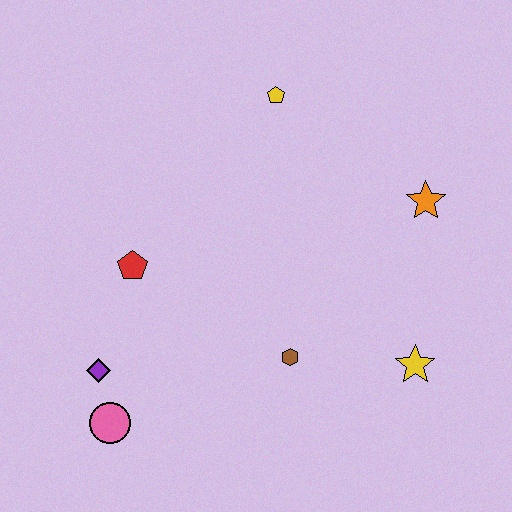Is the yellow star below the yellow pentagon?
Yes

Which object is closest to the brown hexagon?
The yellow star is closest to the brown hexagon.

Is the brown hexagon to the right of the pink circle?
Yes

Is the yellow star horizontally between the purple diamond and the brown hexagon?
No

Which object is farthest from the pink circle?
The orange star is farthest from the pink circle.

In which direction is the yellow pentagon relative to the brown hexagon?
The yellow pentagon is above the brown hexagon.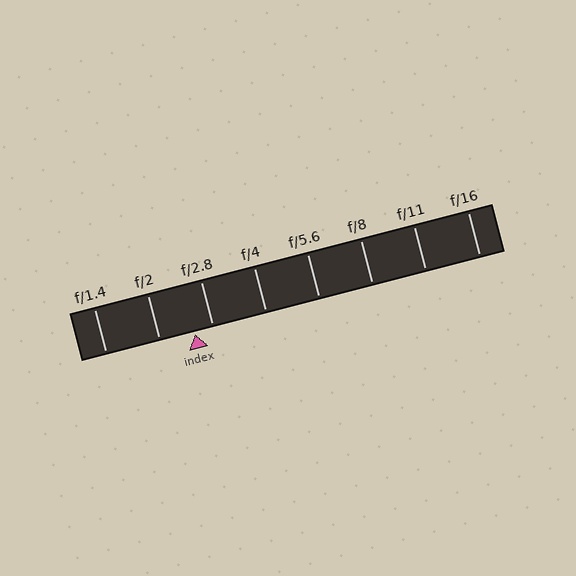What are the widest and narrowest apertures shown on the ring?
The widest aperture shown is f/1.4 and the narrowest is f/16.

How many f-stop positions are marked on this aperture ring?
There are 8 f-stop positions marked.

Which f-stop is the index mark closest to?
The index mark is closest to f/2.8.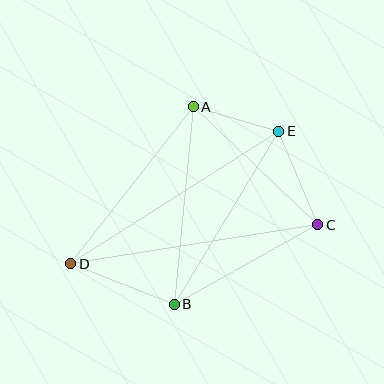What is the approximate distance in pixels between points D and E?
The distance between D and E is approximately 247 pixels.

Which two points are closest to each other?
Points A and E are closest to each other.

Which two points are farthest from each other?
Points C and D are farthest from each other.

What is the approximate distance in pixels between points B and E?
The distance between B and E is approximately 202 pixels.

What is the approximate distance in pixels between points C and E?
The distance between C and E is approximately 101 pixels.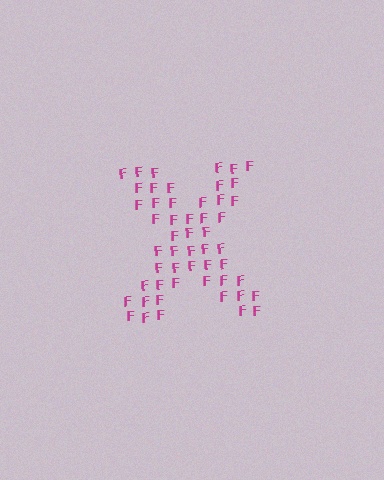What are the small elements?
The small elements are letter F's.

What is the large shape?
The large shape is the letter X.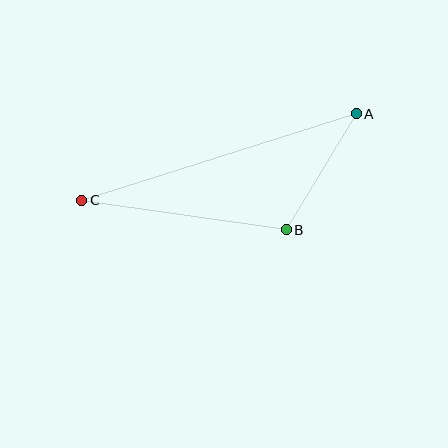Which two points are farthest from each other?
Points A and C are farthest from each other.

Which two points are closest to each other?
Points A and B are closest to each other.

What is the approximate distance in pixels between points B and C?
The distance between B and C is approximately 207 pixels.